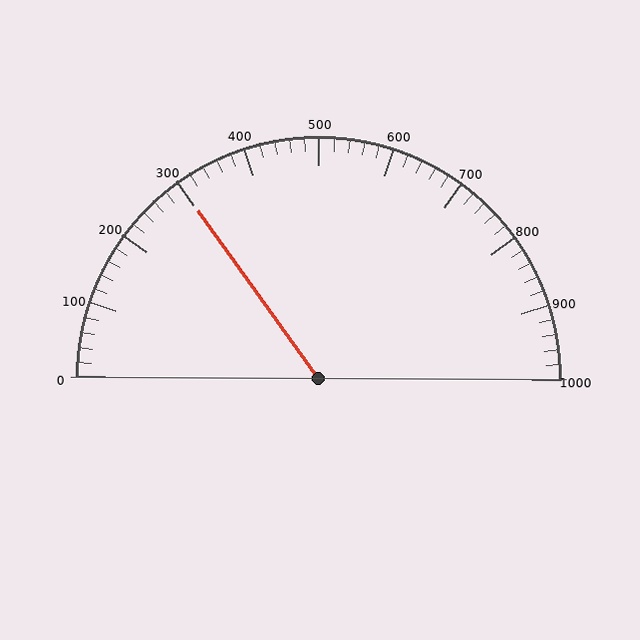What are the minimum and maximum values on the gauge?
The gauge ranges from 0 to 1000.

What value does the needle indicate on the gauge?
The needle indicates approximately 300.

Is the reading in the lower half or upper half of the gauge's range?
The reading is in the lower half of the range (0 to 1000).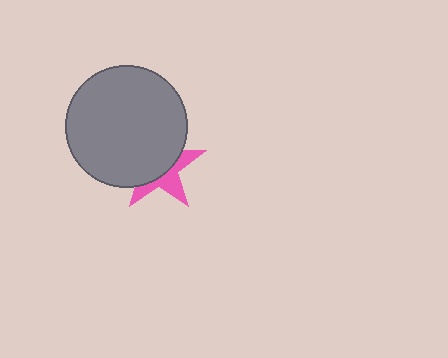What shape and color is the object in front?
The object in front is a gray circle.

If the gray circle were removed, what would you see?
You would see the complete pink star.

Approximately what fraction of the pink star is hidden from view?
Roughly 61% of the pink star is hidden behind the gray circle.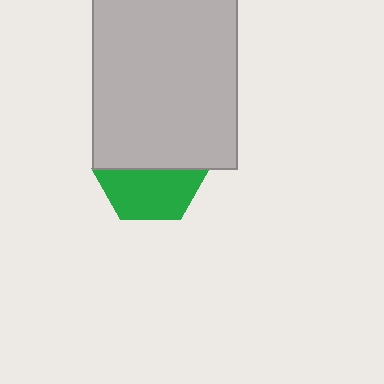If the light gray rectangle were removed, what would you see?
You would see the complete green hexagon.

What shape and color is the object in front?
The object in front is a light gray rectangle.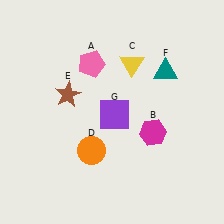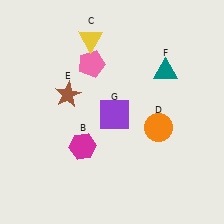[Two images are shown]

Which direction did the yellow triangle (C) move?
The yellow triangle (C) moved left.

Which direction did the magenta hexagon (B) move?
The magenta hexagon (B) moved left.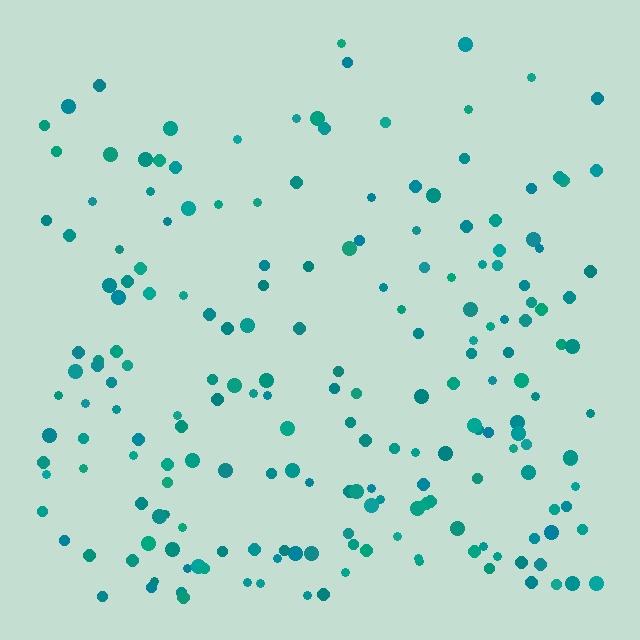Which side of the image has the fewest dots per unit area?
The top.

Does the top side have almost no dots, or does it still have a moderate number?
Still a moderate number, just noticeably fewer than the bottom.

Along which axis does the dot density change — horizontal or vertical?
Vertical.